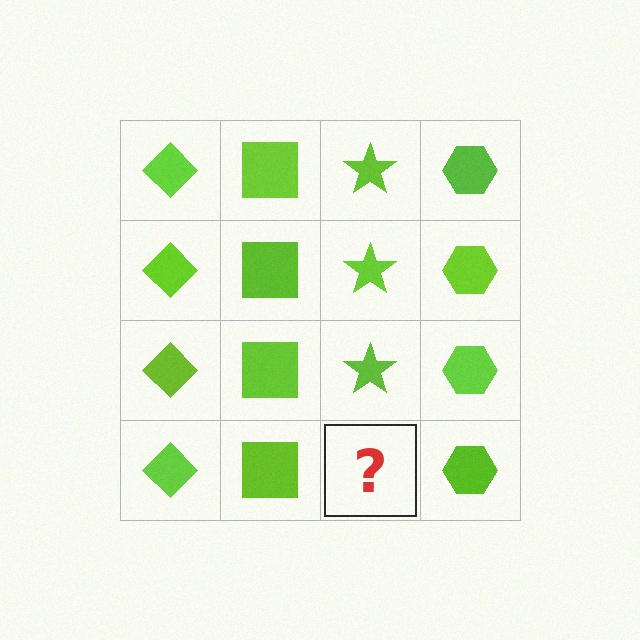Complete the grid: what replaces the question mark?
The question mark should be replaced with a lime star.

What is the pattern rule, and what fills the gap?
The rule is that each column has a consistent shape. The gap should be filled with a lime star.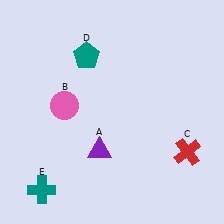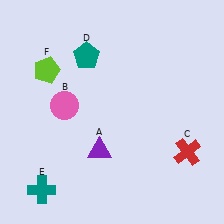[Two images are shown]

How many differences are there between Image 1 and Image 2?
There is 1 difference between the two images.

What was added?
A lime pentagon (F) was added in Image 2.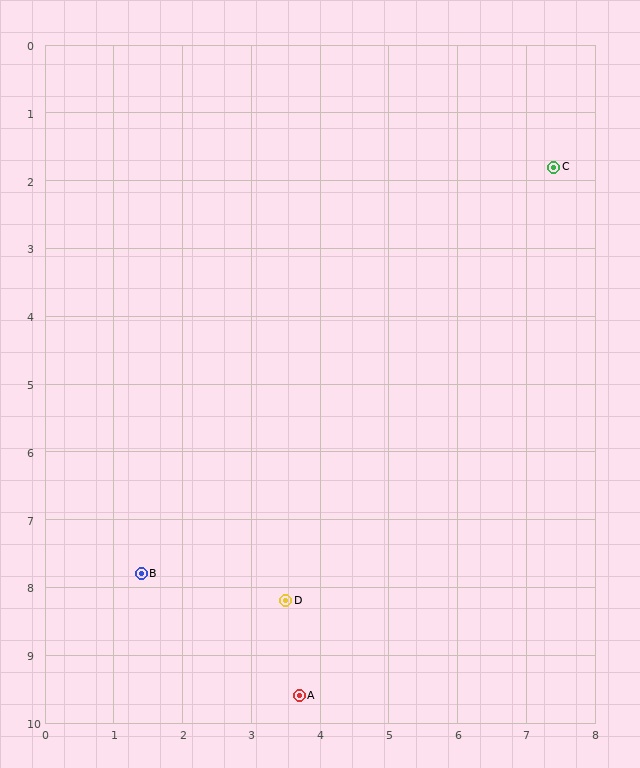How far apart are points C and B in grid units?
Points C and B are about 8.5 grid units apart.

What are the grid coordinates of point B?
Point B is at approximately (1.4, 7.8).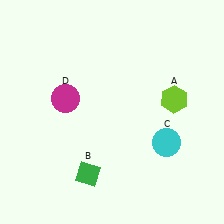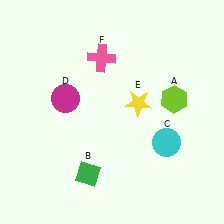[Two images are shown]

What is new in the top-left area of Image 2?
A pink cross (F) was added in the top-left area of Image 2.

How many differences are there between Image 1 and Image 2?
There are 2 differences between the two images.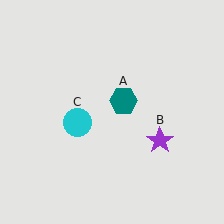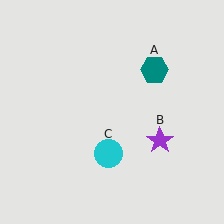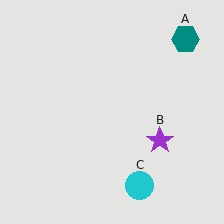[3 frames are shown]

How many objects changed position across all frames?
2 objects changed position: teal hexagon (object A), cyan circle (object C).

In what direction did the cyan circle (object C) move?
The cyan circle (object C) moved down and to the right.